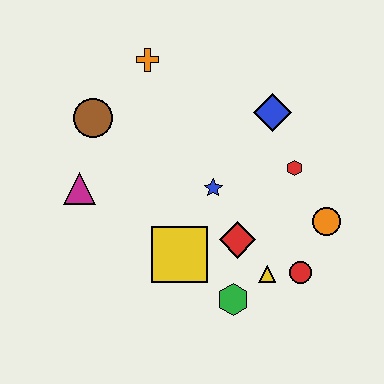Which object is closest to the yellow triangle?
The red circle is closest to the yellow triangle.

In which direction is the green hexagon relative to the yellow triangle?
The green hexagon is to the left of the yellow triangle.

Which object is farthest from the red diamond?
The orange cross is farthest from the red diamond.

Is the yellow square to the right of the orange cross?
Yes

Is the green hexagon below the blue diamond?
Yes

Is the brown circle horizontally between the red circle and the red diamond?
No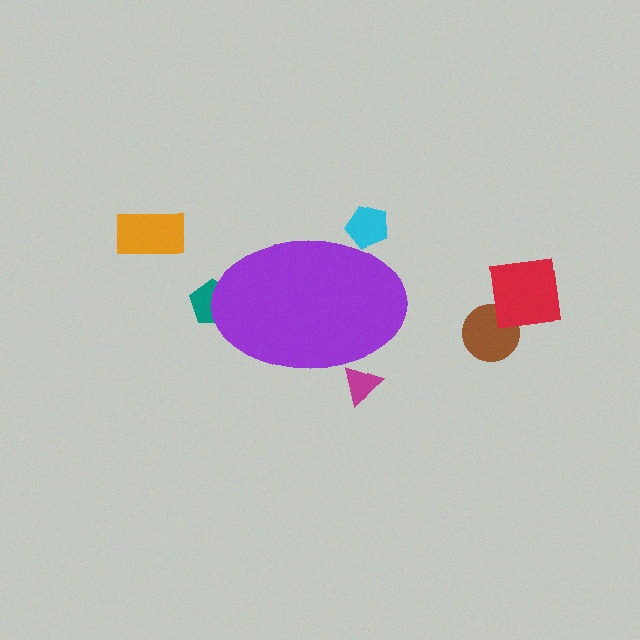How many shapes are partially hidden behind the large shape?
3 shapes are partially hidden.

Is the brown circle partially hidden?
No, the brown circle is fully visible.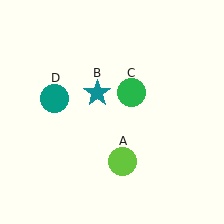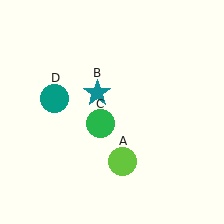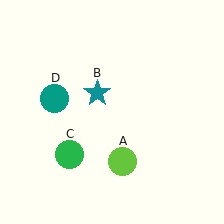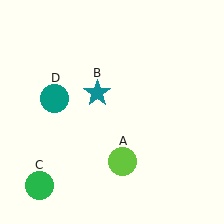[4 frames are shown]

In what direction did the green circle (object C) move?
The green circle (object C) moved down and to the left.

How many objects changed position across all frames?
1 object changed position: green circle (object C).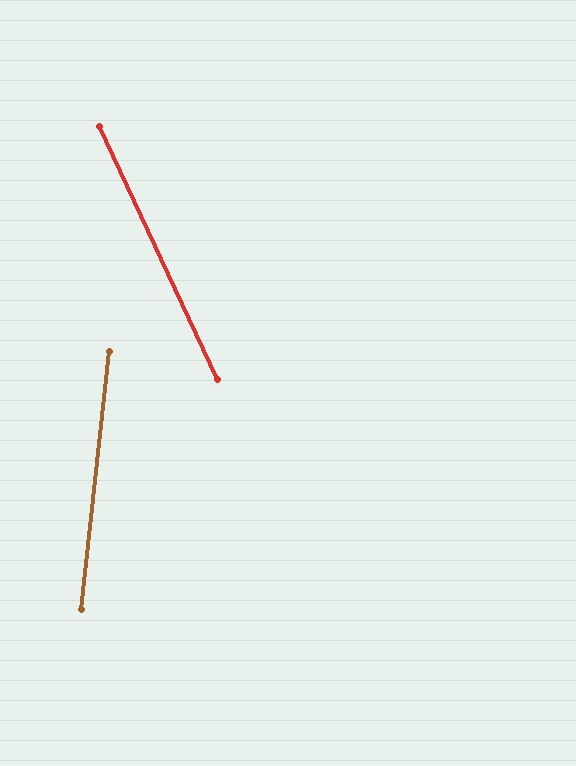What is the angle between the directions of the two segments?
Approximately 31 degrees.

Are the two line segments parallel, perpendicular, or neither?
Neither parallel nor perpendicular — they differ by about 31°.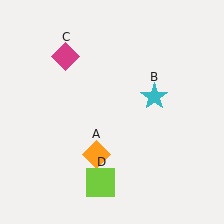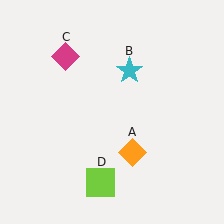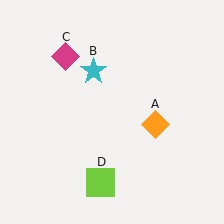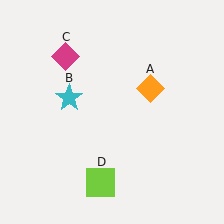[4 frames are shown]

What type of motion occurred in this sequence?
The orange diamond (object A), cyan star (object B) rotated counterclockwise around the center of the scene.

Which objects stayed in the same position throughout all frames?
Magenta diamond (object C) and lime square (object D) remained stationary.